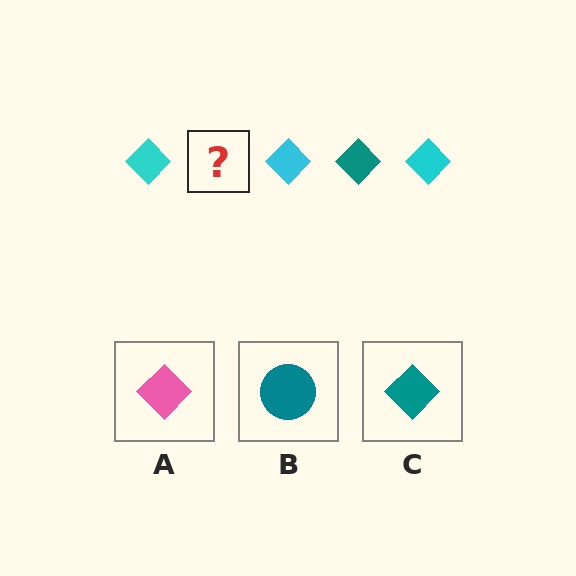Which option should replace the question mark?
Option C.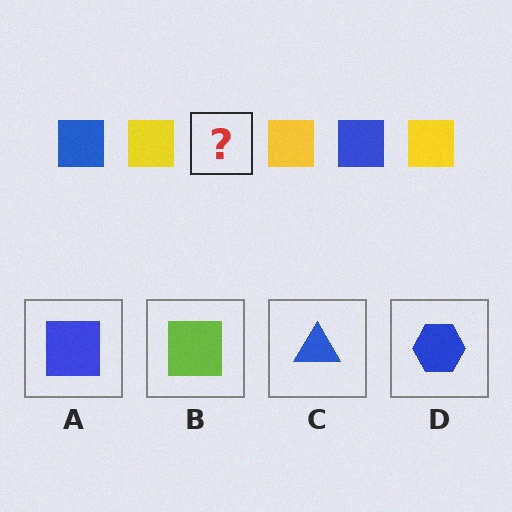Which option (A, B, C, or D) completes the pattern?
A.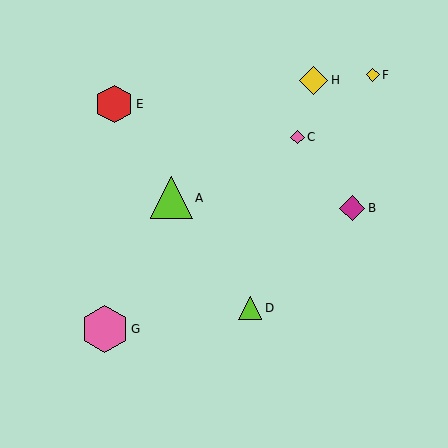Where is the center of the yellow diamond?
The center of the yellow diamond is at (314, 80).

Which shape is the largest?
The pink hexagon (labeled G) is the largest.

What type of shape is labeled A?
Shape A is a lime triangle.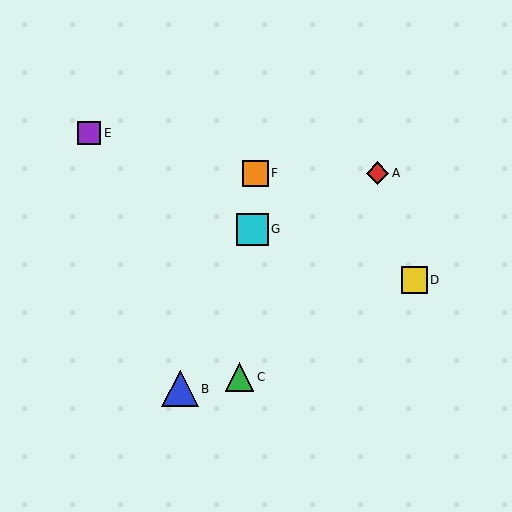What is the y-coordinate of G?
Object G is at y≈229.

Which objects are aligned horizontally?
Objects A, F are aligned horizontally.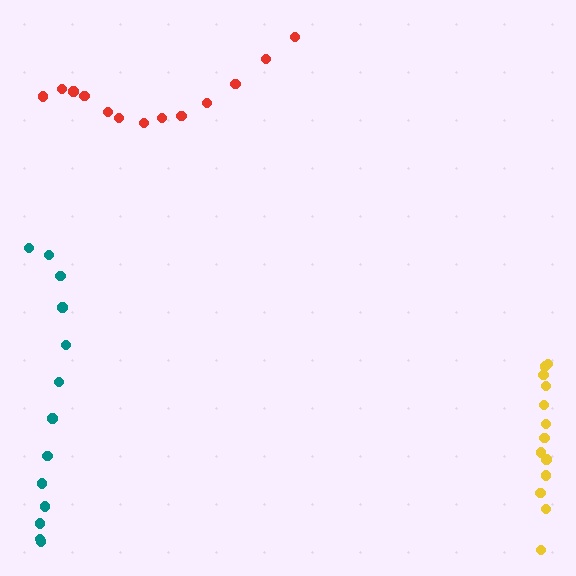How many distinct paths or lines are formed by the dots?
There are 3 distinct paths.